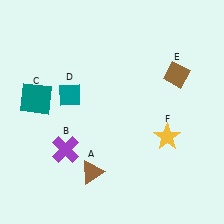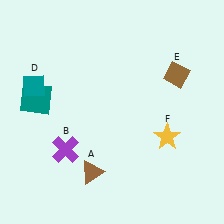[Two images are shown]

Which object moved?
The teal diamond (D) moved left.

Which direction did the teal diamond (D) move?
The teal diamond (D) moved left.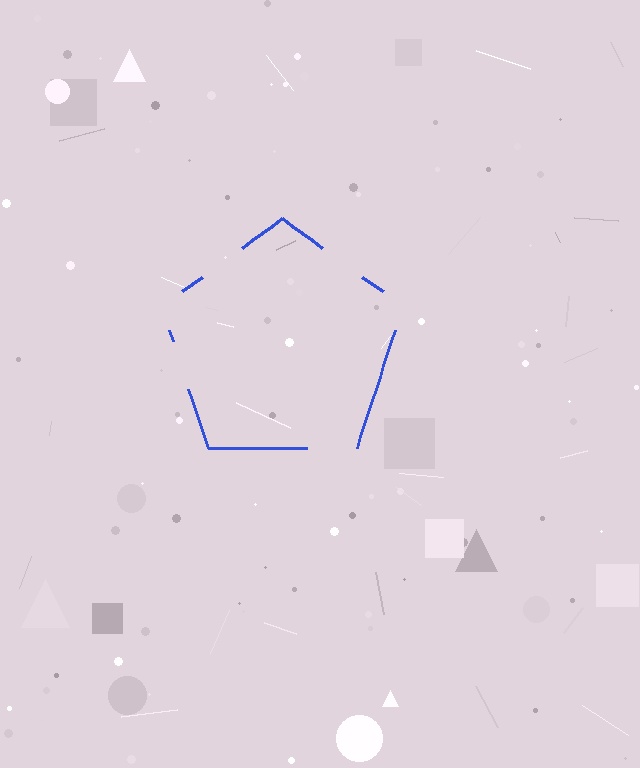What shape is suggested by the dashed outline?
The dashed outline suggests a pentagon.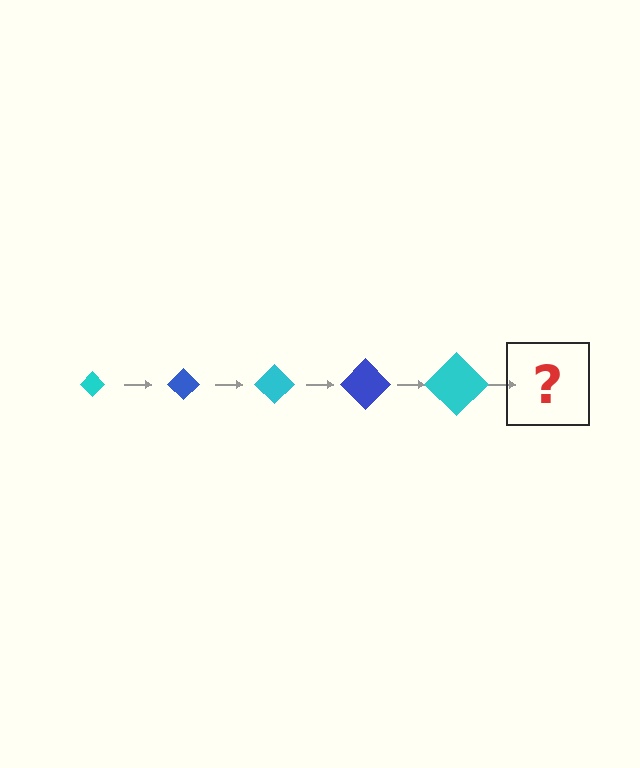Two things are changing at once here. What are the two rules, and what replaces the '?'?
The two rules are that the diamond grows larger each step and the color cycles through cyan and blue. The '?' should be a blue diamond, larger than the previous one.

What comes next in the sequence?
The next element should be a blue diamond, larger than the previous one.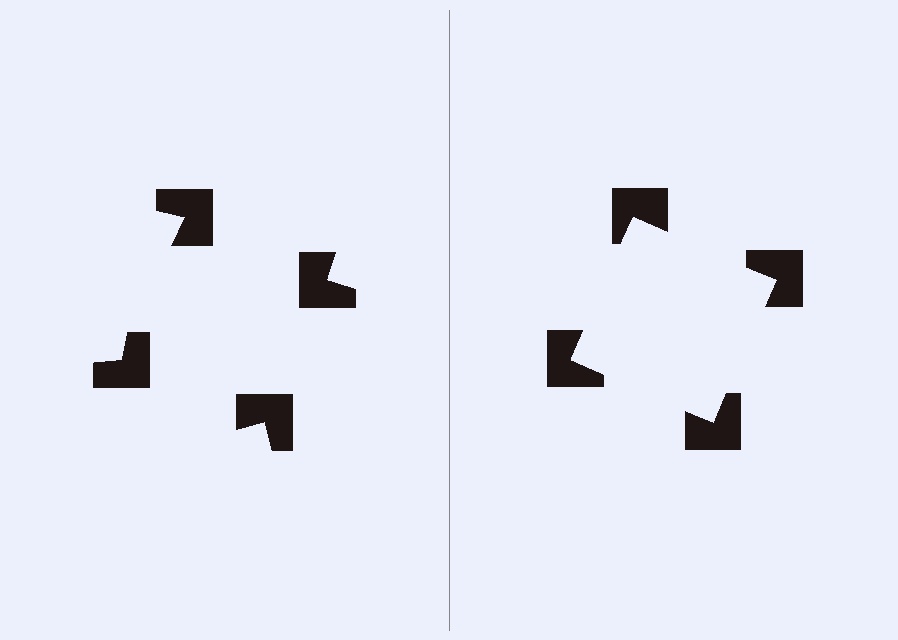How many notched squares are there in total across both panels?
8 — 4 on each side.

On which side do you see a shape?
An illusory square appears on the right side. On the left side the wedge cuts are rotated, so no coherent shape forms.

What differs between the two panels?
The notched squares are positioned identically on both sides; only the wedge orientations differ. On the right they align to a square; on the left they are misaligned.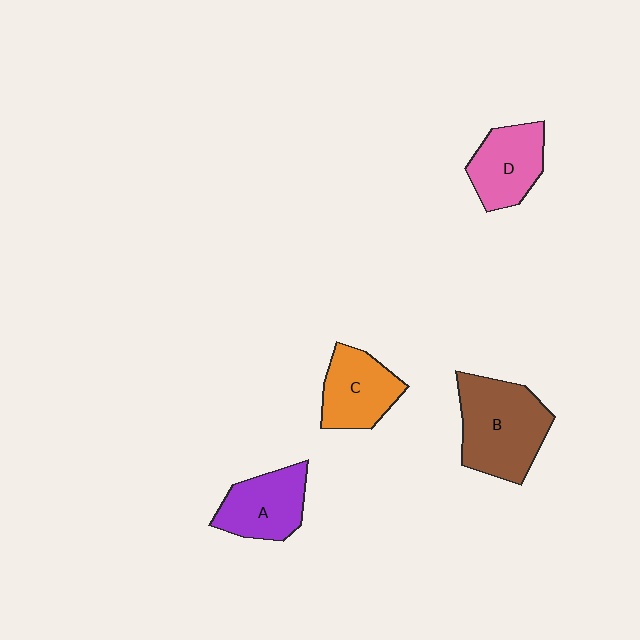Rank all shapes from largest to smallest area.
From largest to smallest: B (brown), A (purple), C (orange), D (pink).